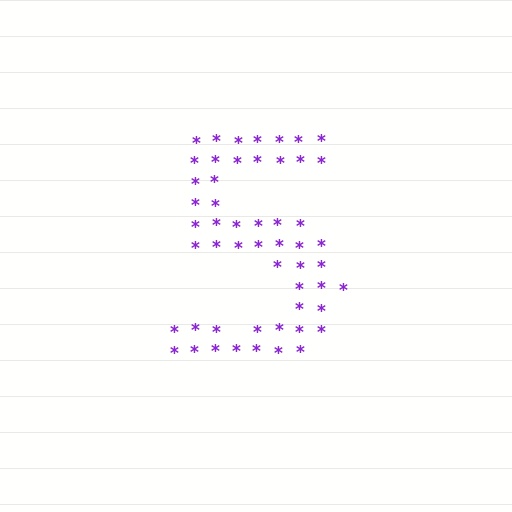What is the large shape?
The large shape is the digit 5.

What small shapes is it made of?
It is made of small asterisks.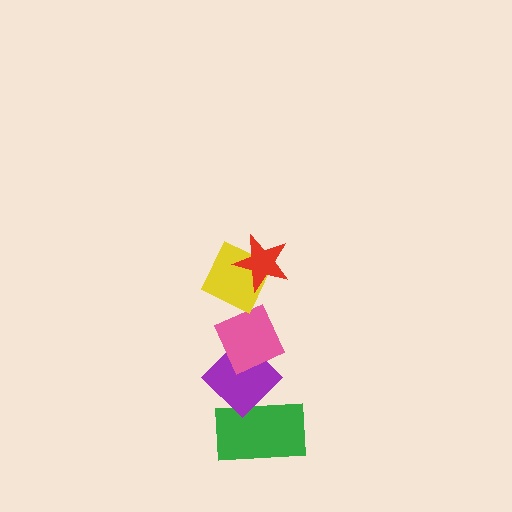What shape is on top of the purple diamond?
The pink diamond is on top of the purple diamond.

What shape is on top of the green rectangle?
The purple diamond is on top of the green rectangle.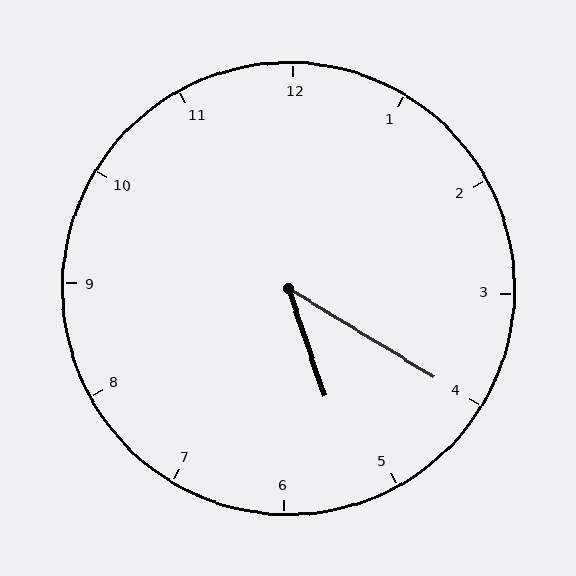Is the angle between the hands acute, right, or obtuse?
It is acute.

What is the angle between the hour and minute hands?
Approximately 40 degrees.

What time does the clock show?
5:20.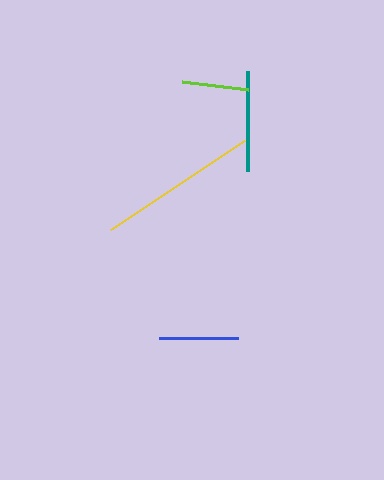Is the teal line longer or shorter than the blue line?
The teal line is longer than the blue line.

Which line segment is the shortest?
The lime line is the shortest at approximately 66 pixels.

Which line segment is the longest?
The yellow line is the longest at approximately 161 pixels.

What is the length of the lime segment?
The lime segment is approximately 66 pixels long.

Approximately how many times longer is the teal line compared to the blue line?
The teal line is approximately 1.2 times the length of the blue line.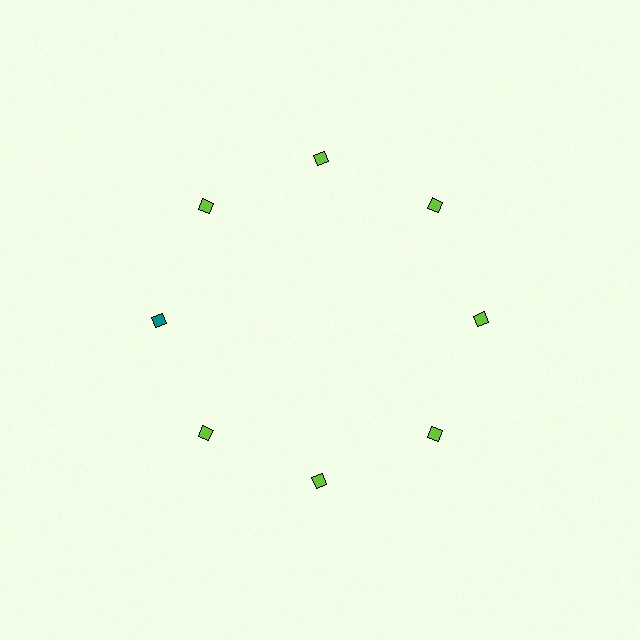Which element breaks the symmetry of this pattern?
The teal diamond at roughly the 9 o'clock position breaks the symmetry. All other shapes are lime diamonds.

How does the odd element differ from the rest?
It has a different color: teal instead of lime.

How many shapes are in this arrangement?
There are 8 shapes arranged in a ring pattern.